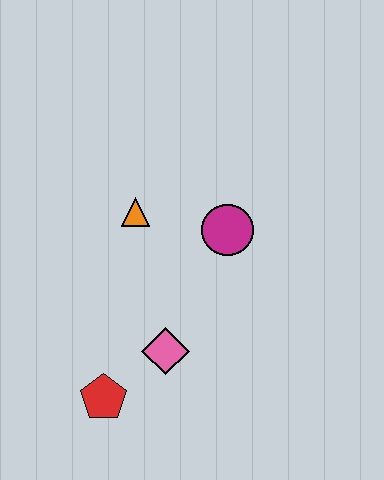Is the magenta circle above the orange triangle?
No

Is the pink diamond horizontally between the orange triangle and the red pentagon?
No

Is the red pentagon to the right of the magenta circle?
No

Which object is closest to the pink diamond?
The red pentagon is closest to the pink diamond.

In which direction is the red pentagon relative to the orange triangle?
The red pentagon is below the orange triangle.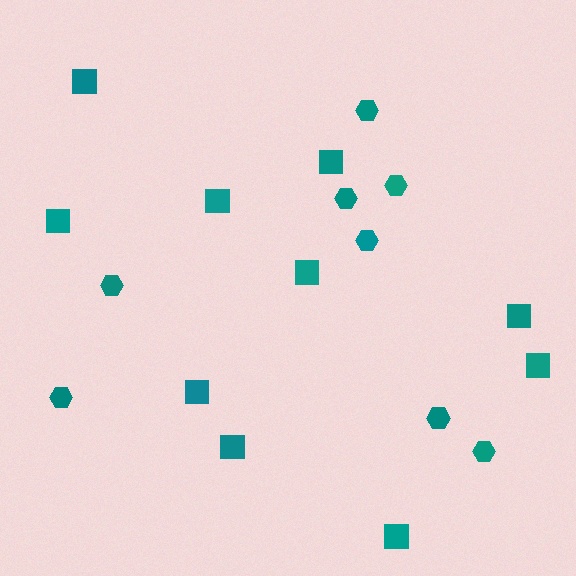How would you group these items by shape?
There are 2 groups: one group of hexagons (8) and one group of squares (10).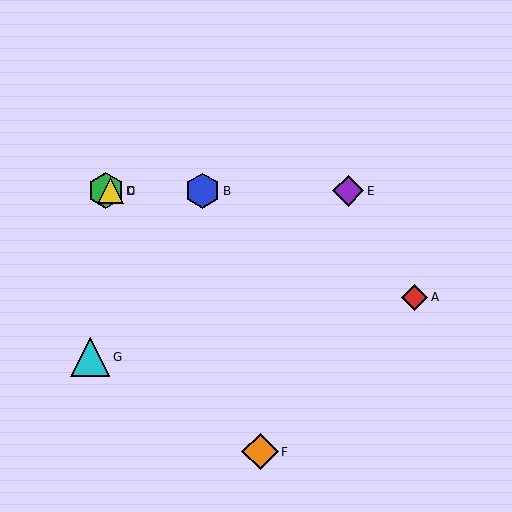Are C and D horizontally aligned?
Yes, both are at y≈191.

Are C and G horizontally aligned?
No, C is at y≈191 and G is at y≈357.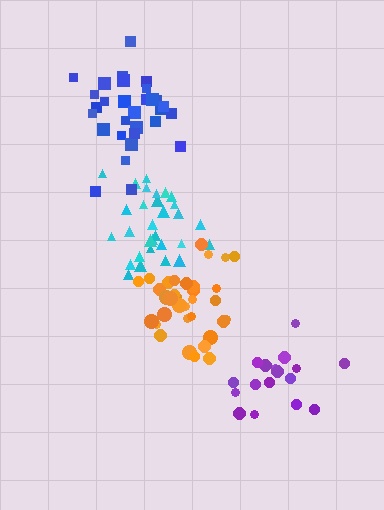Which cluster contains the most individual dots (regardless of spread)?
Orange (34).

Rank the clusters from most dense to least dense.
orange, cyan, blue, purple.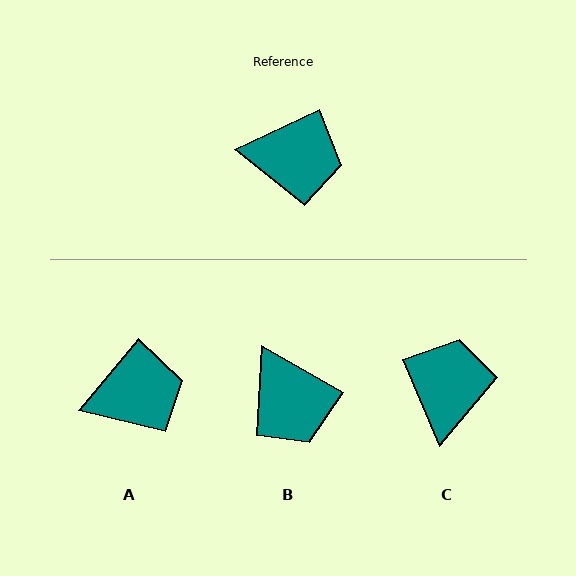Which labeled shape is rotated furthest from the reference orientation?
C, about 89 degrees away.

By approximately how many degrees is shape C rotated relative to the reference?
Approximately 89 degrees counter-clockwise.